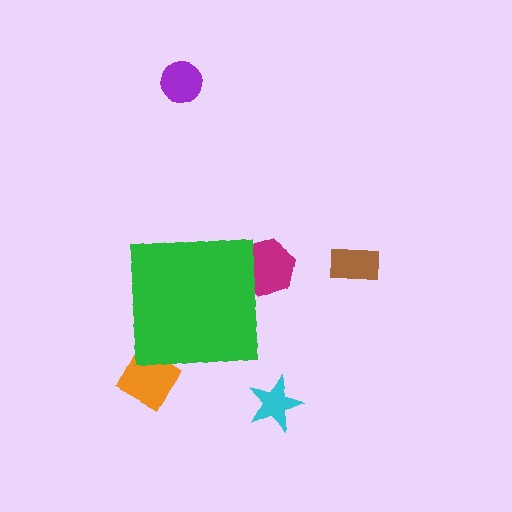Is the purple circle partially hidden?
No, the purple circle is fully visible.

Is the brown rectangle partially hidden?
No, the brown rectangle is fully visible.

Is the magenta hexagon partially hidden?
Yes, the magenta hexagon is partially hidden behind the green square.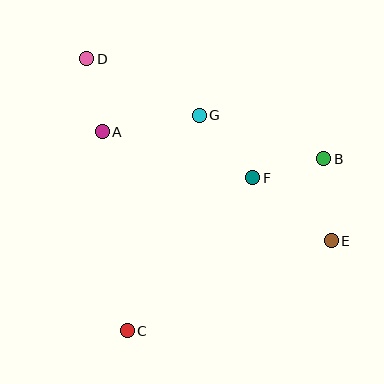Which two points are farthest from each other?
Points D and E are farthest from each other.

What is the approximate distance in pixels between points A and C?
The distance between A and C is approximately 201 pixels.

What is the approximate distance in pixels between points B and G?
The distance between B and G is approximately 132 pixels.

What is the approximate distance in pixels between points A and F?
The distance between A and F is approximately 157 pixels.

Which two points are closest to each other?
Points B and F are closest to each other.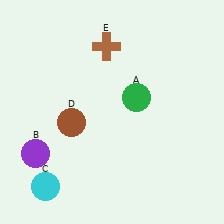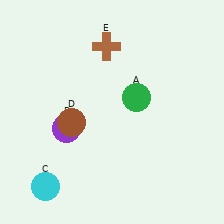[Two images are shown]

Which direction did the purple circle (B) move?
The purple circle (B) moved right.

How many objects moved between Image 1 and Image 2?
1 object moved between the two images.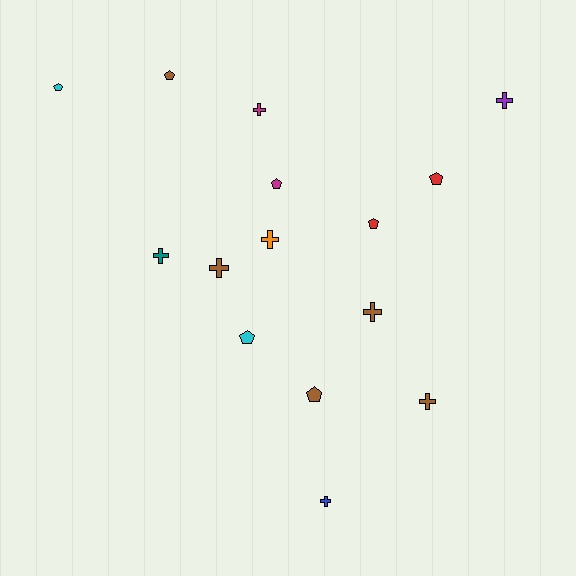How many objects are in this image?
There are 15 objects.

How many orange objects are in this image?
There is 1 orange object.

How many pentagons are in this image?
There are 7 pentagons.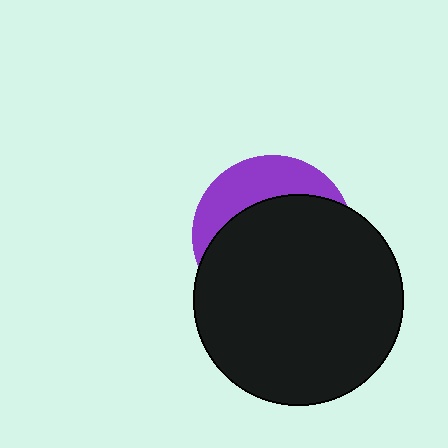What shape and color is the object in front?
The object in front is a black circle.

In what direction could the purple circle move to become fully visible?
The purple circle could move up. That would shift it out from behind the black circle entirely.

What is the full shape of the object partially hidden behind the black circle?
The partially hidden object is a purple circle.